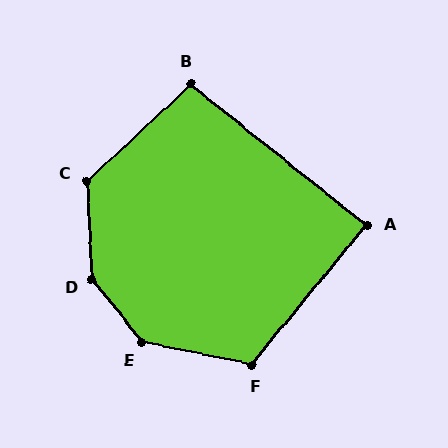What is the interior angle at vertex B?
Approximately 98 degrees (obtuse).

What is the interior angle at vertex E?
Approximately 141 degrees (obtuse).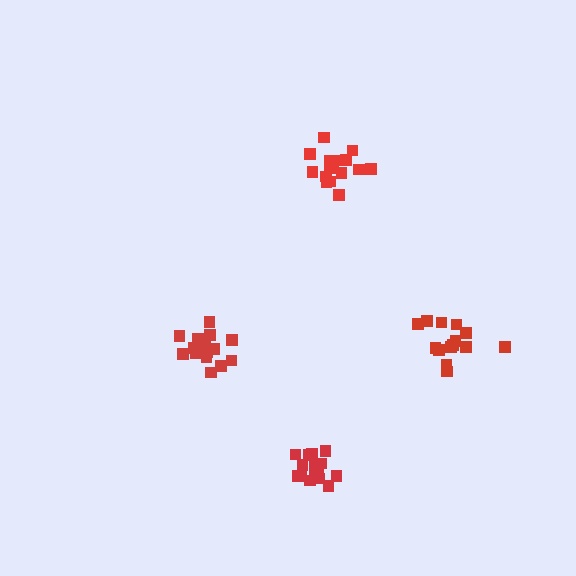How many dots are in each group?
Group 1: 16 dots, Group 2: 16 dots, Group 3: 15 dots, Group 4: 14 dots (61 total).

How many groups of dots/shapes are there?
There are 4 groups.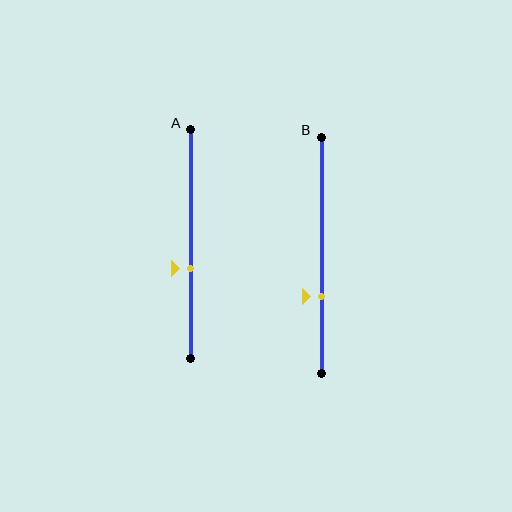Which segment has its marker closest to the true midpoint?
Segment A has its marker closest to the true midpoint.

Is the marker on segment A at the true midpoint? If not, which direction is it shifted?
No, the marker on segment A is shifted downward by about 11% of the segment length.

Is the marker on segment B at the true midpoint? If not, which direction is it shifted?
No, the marker on segment B is shifted downward by about 18% of the segment length.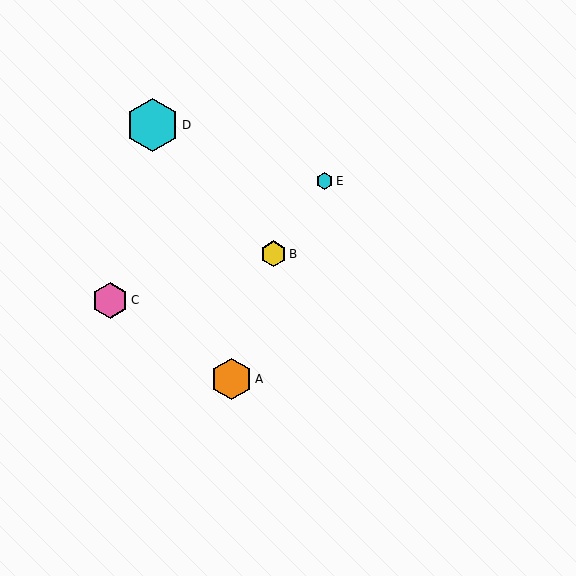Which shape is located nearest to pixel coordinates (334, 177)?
The cyan hexagon (labeled E) at (324, 181) is nearest to that location.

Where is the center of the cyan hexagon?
The center of the cyan hexagon is at (152, 125).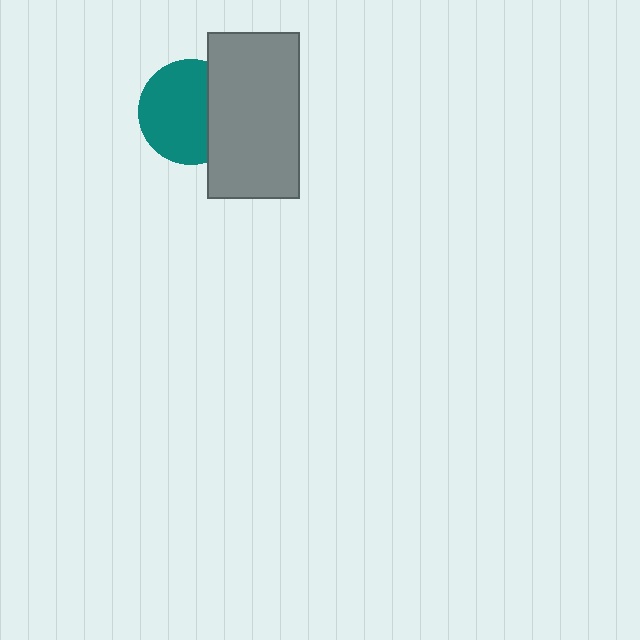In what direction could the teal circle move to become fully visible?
The teal circle could move left. That would shift it out from behind the gray rectangle entirely.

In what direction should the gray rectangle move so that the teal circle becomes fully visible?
The gray rectangle should move right. That is the shortest direction to clear the overlap and leave the teal circle fully visible.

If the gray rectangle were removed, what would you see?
You would see the complete teal circle.